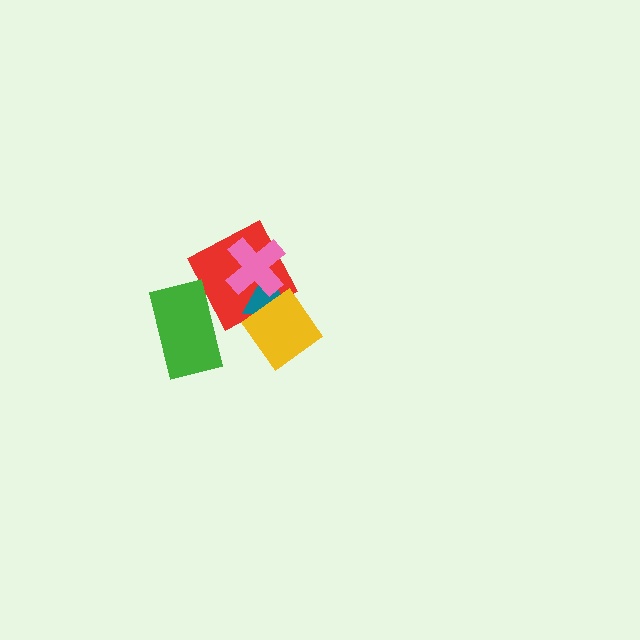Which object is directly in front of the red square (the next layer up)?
The teal triangle is directly in front of the red square.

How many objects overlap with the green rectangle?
0 objects overlap with the green rectangle.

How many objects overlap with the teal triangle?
3 objects overlap with the teal triangle.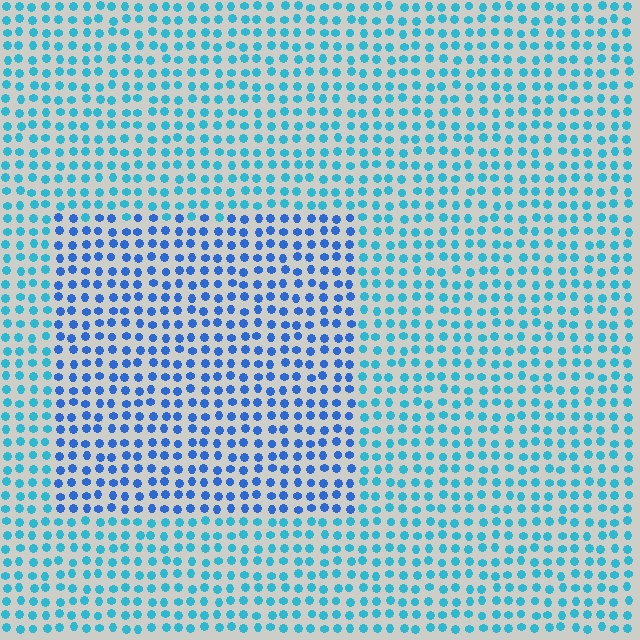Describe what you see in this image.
The image is filled with small cyan elements in a uniform arrangement. A rectangle-shaped region is visible where the elements are tinted to a slightly different hue, forming a subtle color boundary.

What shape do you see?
I see a rectangle.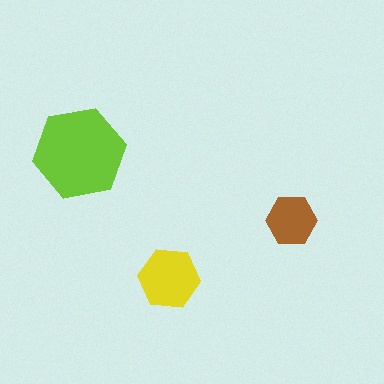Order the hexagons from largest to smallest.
the lime one, the yellow one, the brown one.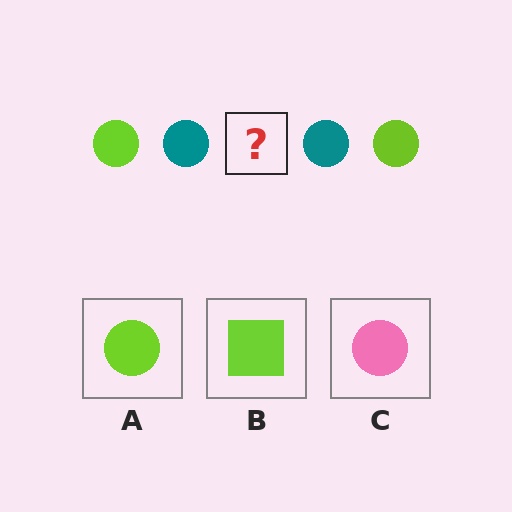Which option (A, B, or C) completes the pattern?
A.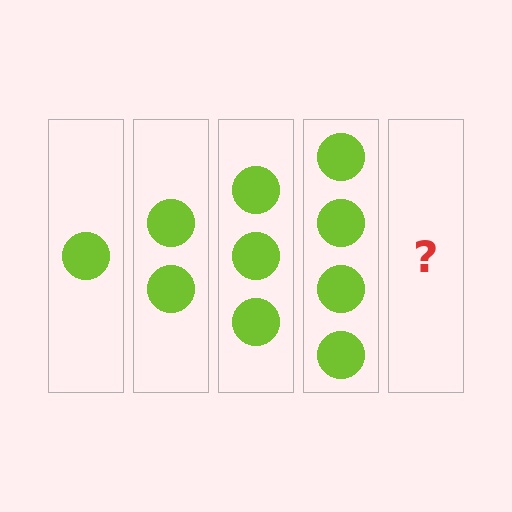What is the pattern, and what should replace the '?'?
The pattern is that each step adds one more circle. The '?' should be 5 circles.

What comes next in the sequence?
The next element should be 5 circles.